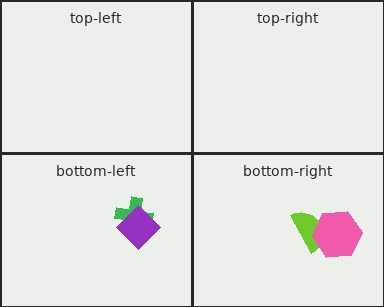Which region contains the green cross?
The bottom-left region.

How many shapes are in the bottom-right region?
2.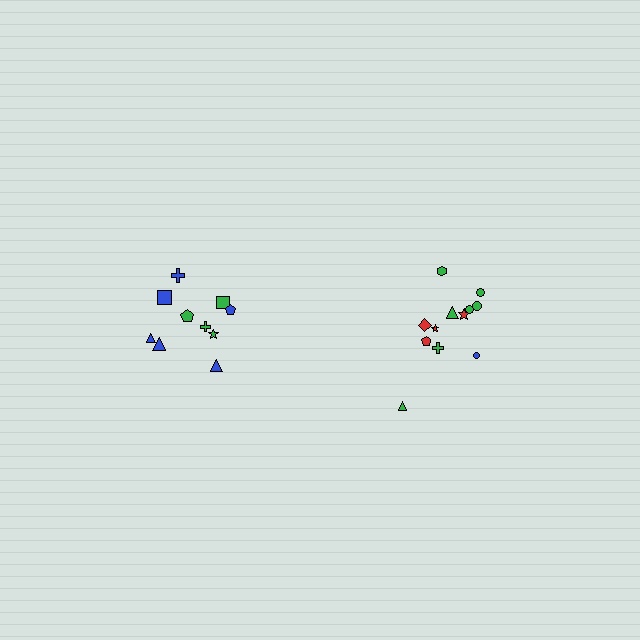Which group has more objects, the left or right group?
The right group.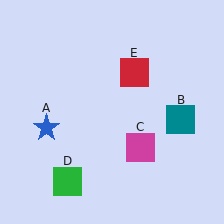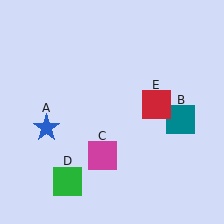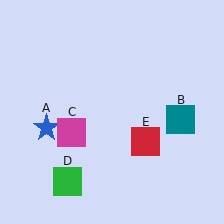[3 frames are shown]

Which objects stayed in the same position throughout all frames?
Blue star (object A) and teal square (object B) and green square (object D) remained stationary.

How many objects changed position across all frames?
2 objects changed position: magenta square (object C), red square (object E).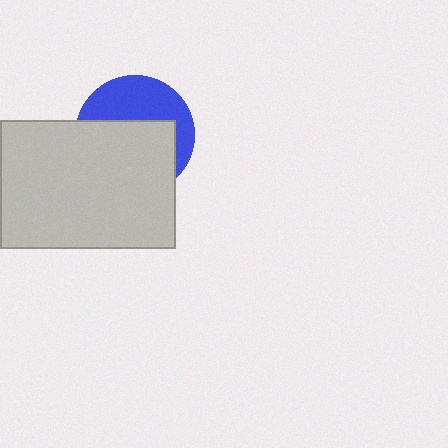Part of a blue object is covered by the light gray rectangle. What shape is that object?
It is a circle.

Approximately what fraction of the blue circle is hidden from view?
Roughly 58% of the blue circle is hidden behind the light gray rectangle.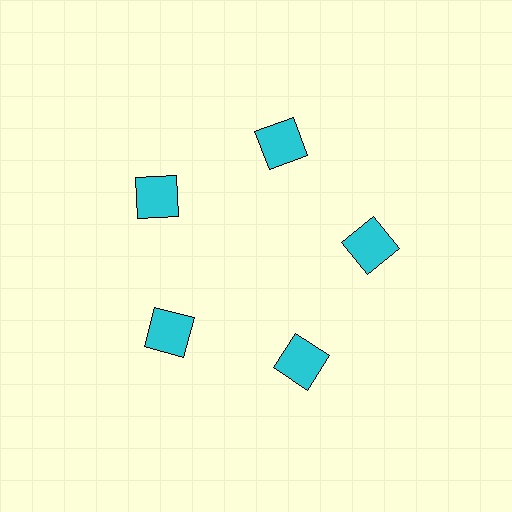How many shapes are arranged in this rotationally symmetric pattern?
There are 5 shapes, arranged in 5 groups of 1.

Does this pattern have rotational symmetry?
Yes, this pattern has 5-fold rotational symmetry. It looks the same after rotating 72 degrees around the center.